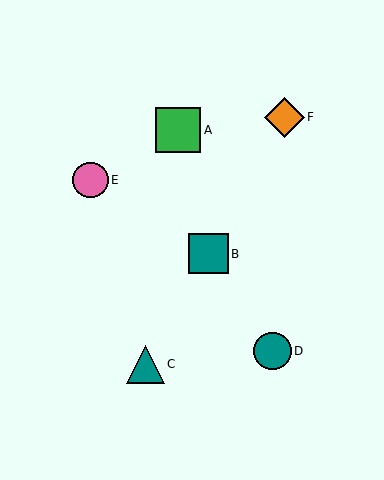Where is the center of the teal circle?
The center of the teal circle is at (273, 351).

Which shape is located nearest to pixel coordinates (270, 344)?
The teal circle (labeled D) at (273, 351) is nearest to that location.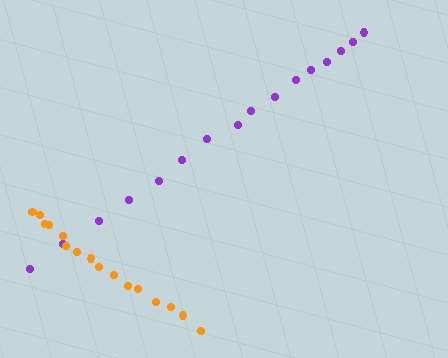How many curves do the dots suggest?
There are 2 distinct paths.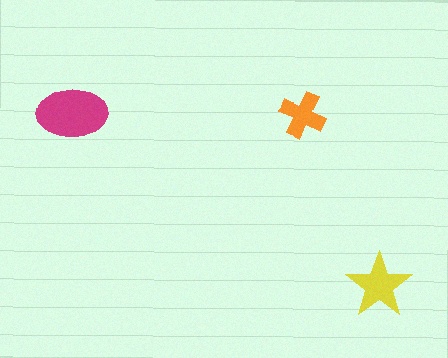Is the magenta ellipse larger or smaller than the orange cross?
Larger.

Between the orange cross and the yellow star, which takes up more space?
The yellow star.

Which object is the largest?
The magenta ellipse.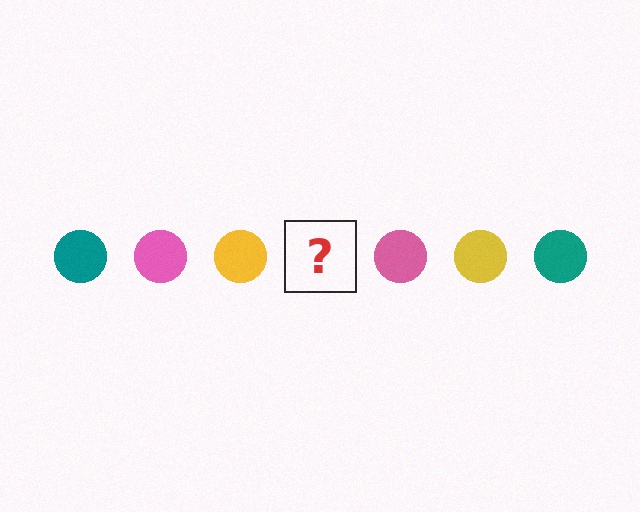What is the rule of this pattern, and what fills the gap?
The rule is that the pattern cycles through teal, pink, yellow circles. The gap should be filled with a teal circle.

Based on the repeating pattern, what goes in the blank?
The blank should be a teal circle.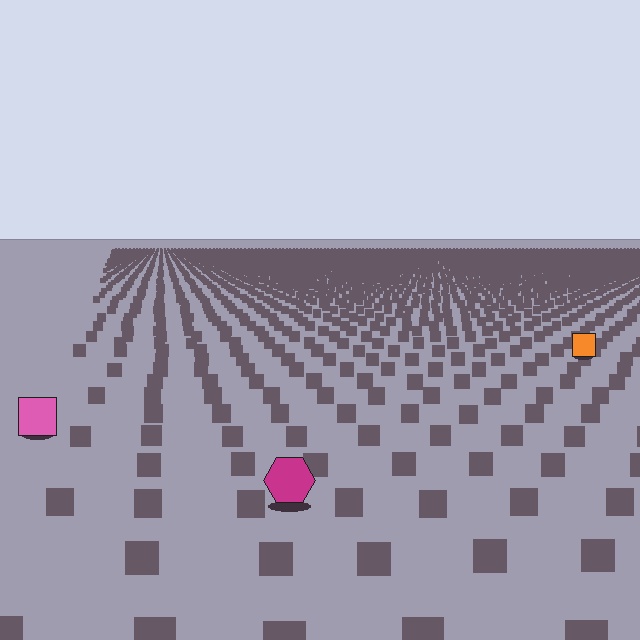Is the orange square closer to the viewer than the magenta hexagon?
No. The magenta hexagon is closer — you can tell from the texture gradient: the ground texture is coarser near it.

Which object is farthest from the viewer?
The orange square is farthest from the viewer. It appears smaller and the ground texture around it is denser.